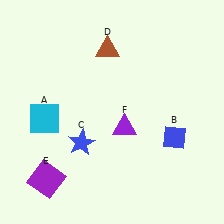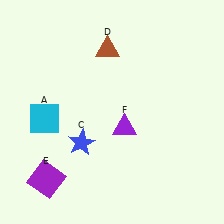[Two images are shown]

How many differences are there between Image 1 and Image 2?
There is 1 difference between the two images.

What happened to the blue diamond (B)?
The blue diamond (B) was removed in Image 2. It was in the bottom-right area of Image 1.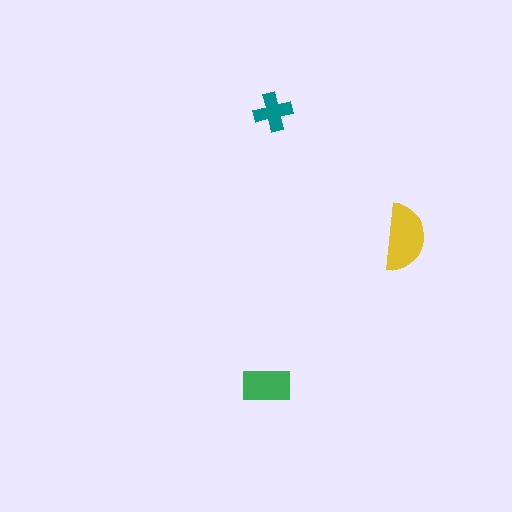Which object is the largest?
The yellow semicircle.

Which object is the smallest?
The teal cross.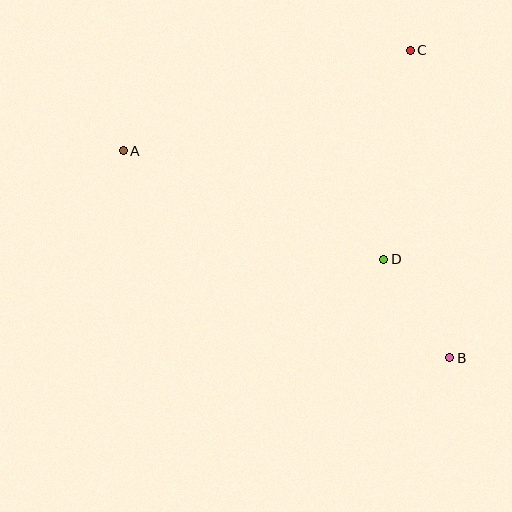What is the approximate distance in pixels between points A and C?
The distance between A and C is approximately 304 pixels.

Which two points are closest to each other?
Points B and D are closest to each other.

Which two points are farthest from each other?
Points A and B are farthest from each other.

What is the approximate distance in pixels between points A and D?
The distance between A and D is approximately 282 pixels.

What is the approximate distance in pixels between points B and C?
The distance between B and C is approximately 310 pixels.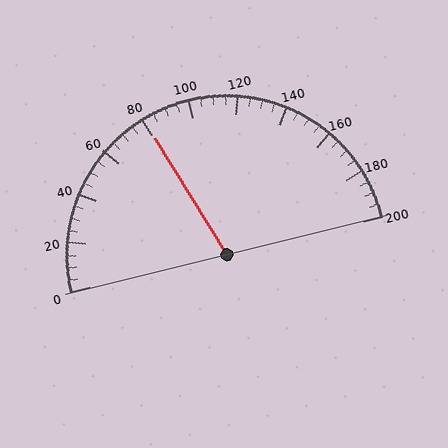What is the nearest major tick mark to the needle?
The nearest major tick mark is 80.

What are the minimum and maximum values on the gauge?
The gauge ranges from 0 to 200.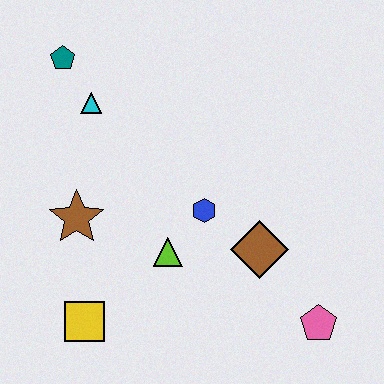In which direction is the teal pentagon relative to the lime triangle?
The teal pentagon is above the lime triangle.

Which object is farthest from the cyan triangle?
The pink pentagon is farthest from the cyan triangle.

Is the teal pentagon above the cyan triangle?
Yes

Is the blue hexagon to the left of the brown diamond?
Yes